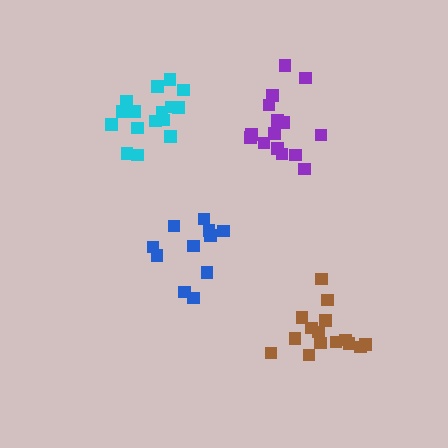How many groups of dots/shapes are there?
There are 4 groups.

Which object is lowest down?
The brown cluster is bottommost.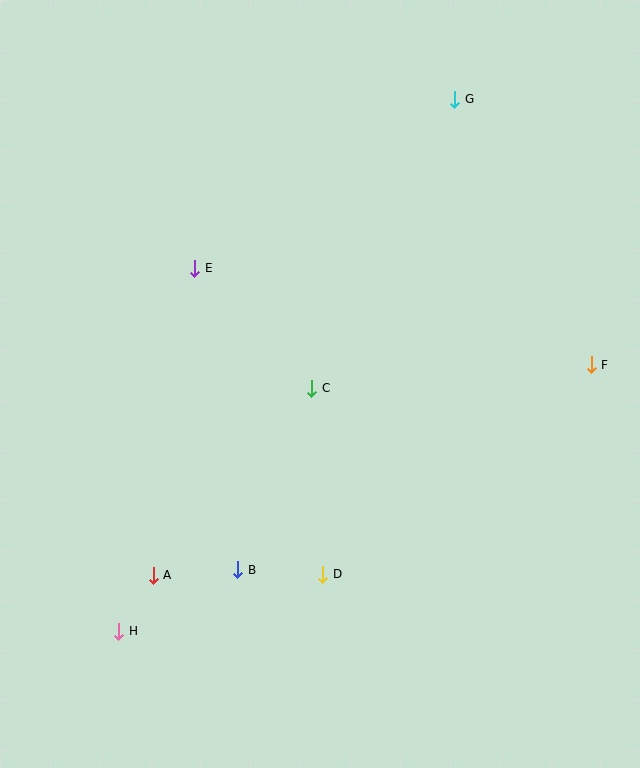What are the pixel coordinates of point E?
Point E is at (195, 268).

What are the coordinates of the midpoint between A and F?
The midpoint between A and F is at (372, 470).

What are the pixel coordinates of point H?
Point H is at (119, 631).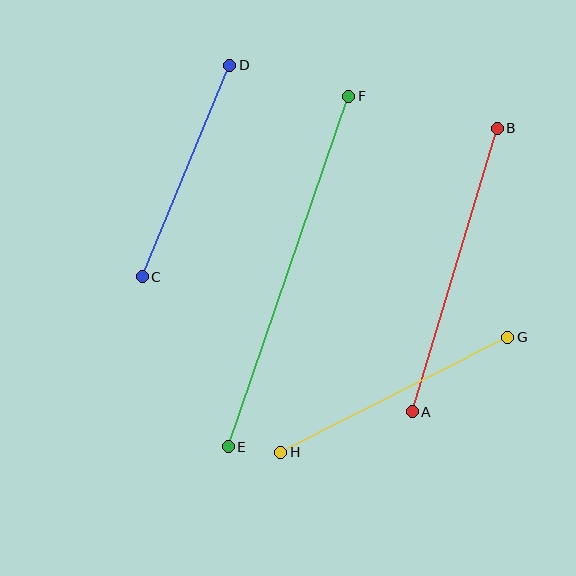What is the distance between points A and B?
The distance is approximately 296 pixels.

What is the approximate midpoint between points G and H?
The midpoint is at approximately (394, 395) pixels.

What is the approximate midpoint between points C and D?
The midpoint is at approximately (186, 171) pixels.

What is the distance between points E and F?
The distance is approximately 371 pixels.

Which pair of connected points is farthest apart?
Points E and F are farthest apart.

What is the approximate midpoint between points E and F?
The midpoint is at approximately (289, 272) pixels.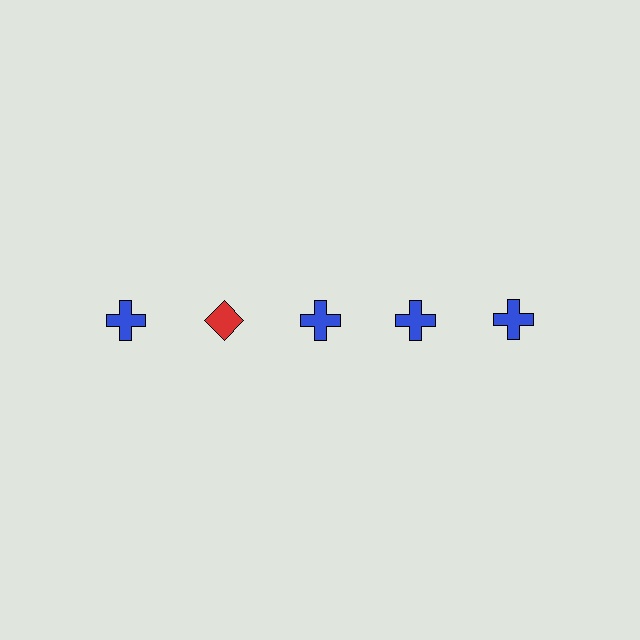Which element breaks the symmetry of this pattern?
The red diamond in the top row, second from left column breaks the symmetry. All other shapes are blue crosses.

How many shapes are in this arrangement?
There are 5 shapes arranged in a grid pattern.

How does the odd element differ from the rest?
It differs in both color (red instead of blue) and shape (diamond instead of cross).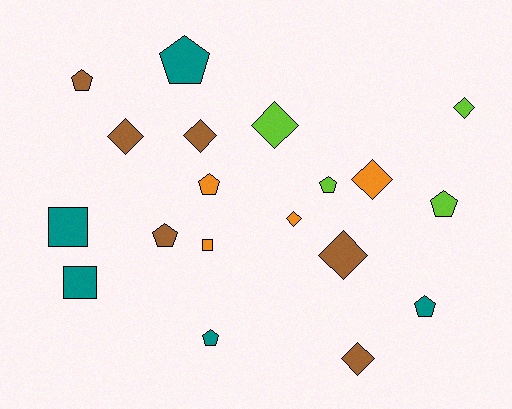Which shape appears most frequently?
Diamond, with 8 objects.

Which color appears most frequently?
Brown, with 6 objects.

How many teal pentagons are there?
There are 3 teal pentagons.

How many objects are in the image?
There are 19 objects.